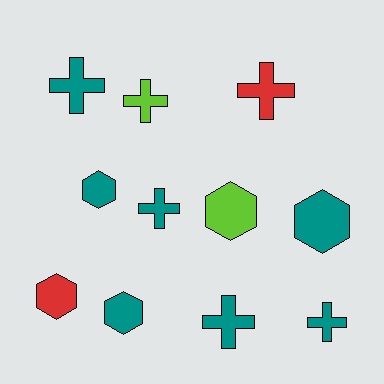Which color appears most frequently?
Teal, with 7 objects.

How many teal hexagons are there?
There are 3 teal hexagons.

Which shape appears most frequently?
Cross, with 6 objects.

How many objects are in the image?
There are 11 objects.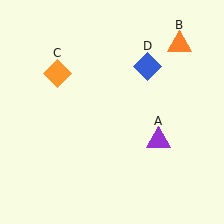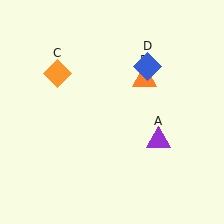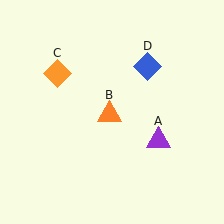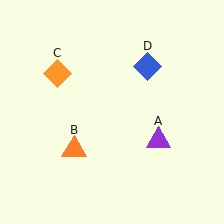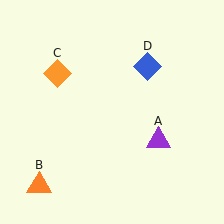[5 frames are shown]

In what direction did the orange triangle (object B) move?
The orange triangle (object B) moved down and to the left.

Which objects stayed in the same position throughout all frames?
Purple triangle (object A) and orange diamond (object C) and blue diamond (object D) remained stationary.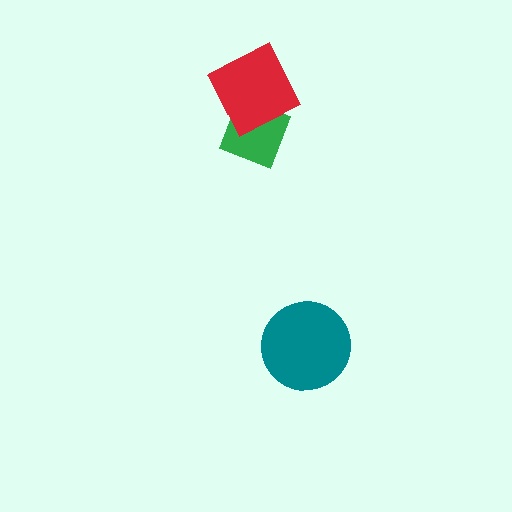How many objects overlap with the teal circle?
0 objects overlap with the teal circle.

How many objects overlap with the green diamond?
1 object overlaps with the green diamond.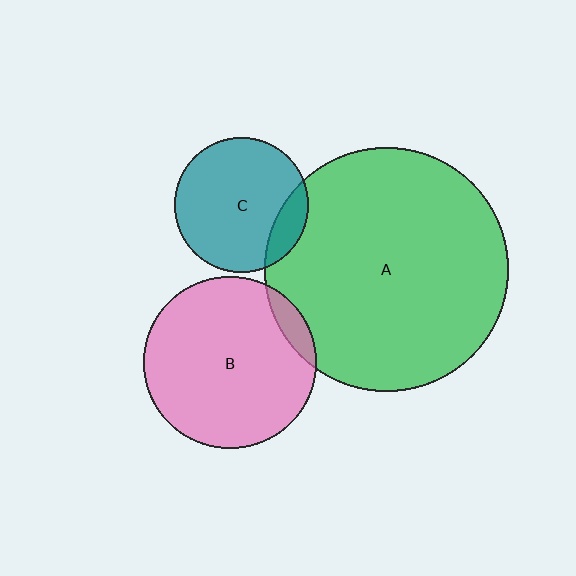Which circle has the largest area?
Circle A (green).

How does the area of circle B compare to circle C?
Approximately 1.6 times.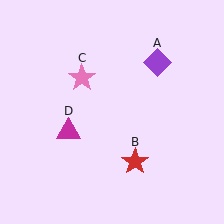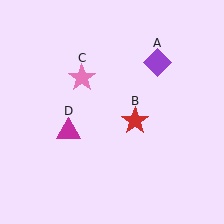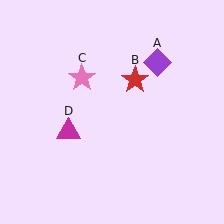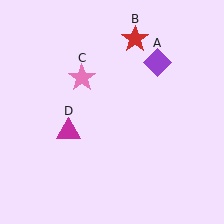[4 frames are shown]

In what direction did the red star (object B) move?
The red star (object B) moved up.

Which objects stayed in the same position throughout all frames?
Purple diamond (object A) and pink star (object C) and magenta triangle (object D) remained stationary.